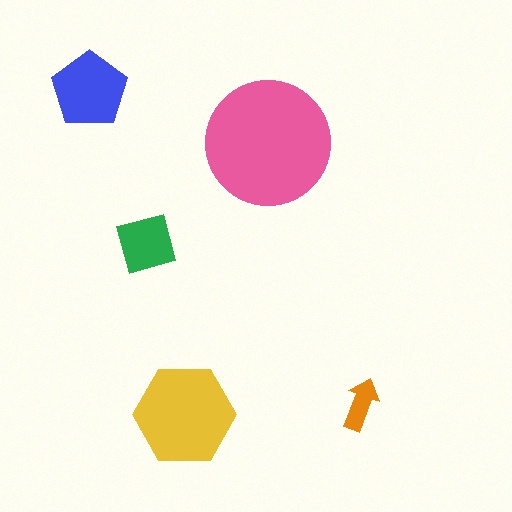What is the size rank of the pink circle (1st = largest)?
1st.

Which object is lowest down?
The yellow hexagon is bottommost.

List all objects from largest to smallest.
The pink circle, the yellow hexagon, the blue pentagon, the green diamond, the orange arrow.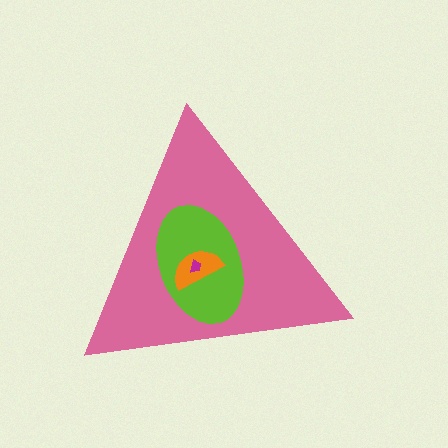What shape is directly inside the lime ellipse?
The orange semicircle.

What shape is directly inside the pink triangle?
The lime ellipse.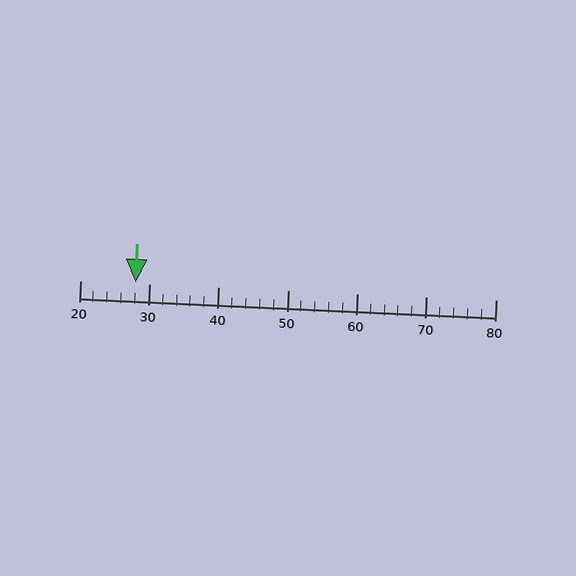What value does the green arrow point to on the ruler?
The green arrow points to approximately 28.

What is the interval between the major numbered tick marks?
The major tick marks are spaced 10 units apart.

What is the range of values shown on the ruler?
The ruler shows values from 20 to 80.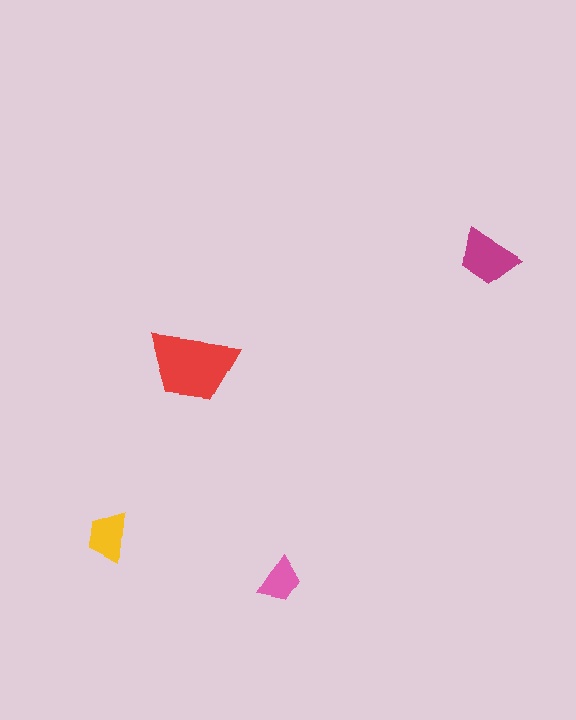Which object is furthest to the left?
The yellow trapezoid is leftmost.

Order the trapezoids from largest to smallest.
the red one, the magenta one, the yellow one, the pink one.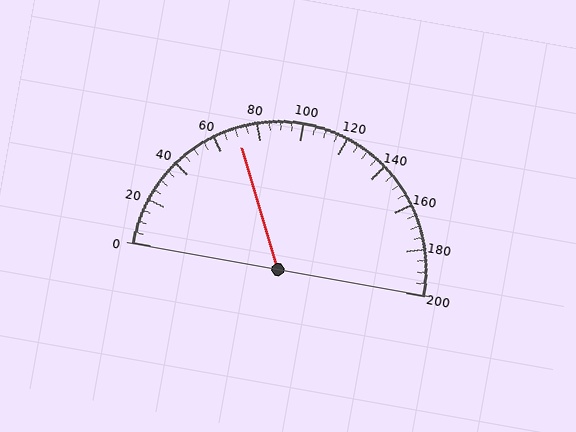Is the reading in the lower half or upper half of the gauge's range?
The reading is in the lower half of the range (0 to 200).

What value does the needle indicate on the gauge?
The needle indicates approximately 70.